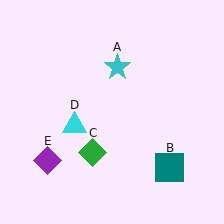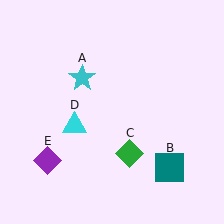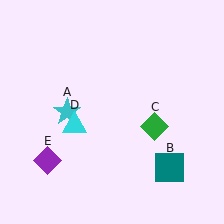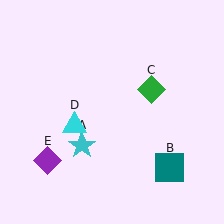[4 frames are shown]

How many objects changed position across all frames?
2 objects changed position: cyan star (object A), green diamond (object C).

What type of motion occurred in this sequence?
The cyan star (object A), green diamond (object C) rotated counterclockwise around the center of the scene.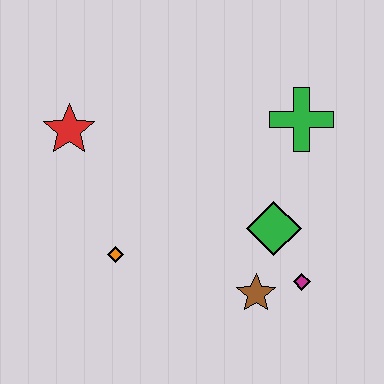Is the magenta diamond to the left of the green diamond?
No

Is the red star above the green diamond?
Yes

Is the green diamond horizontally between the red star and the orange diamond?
No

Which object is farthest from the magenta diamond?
The red star is farthest from the magenta diamond.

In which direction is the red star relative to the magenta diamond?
The red star is to the left of the magenta diamond.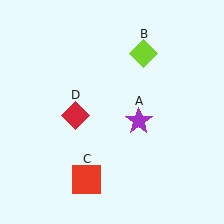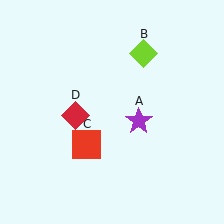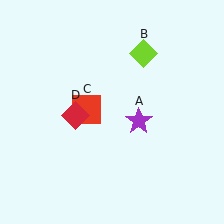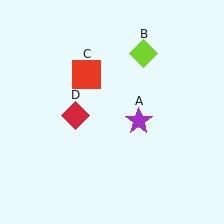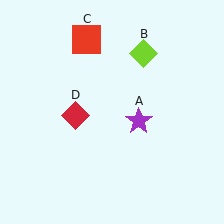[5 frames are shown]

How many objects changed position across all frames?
1 object changed position: red square (object C).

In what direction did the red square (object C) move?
The red square (object C) moved up.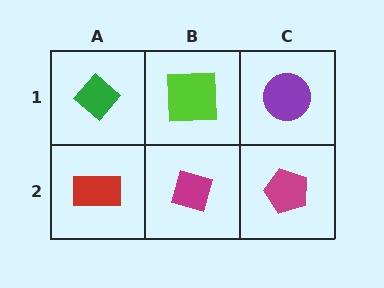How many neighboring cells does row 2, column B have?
3.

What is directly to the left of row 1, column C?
A lime square.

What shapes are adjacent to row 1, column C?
A magenta pentagon (row 2, column C), a lime square (row 1, column B).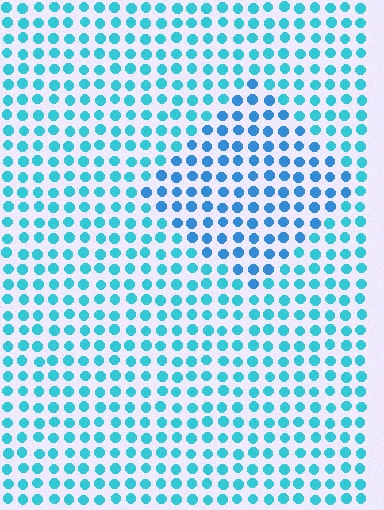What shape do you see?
I see a diamond.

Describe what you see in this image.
The image is filled with small cyan elements in a uniform arrangement. A diamond-shaped region is visible where the elements are tinted to a slightly different hue, forming a subtle color boundary.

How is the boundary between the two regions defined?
The boundary is defined purely by a slight shift in hue (about 23 degrees). Spacing, size, and orientation are identical on both sides.